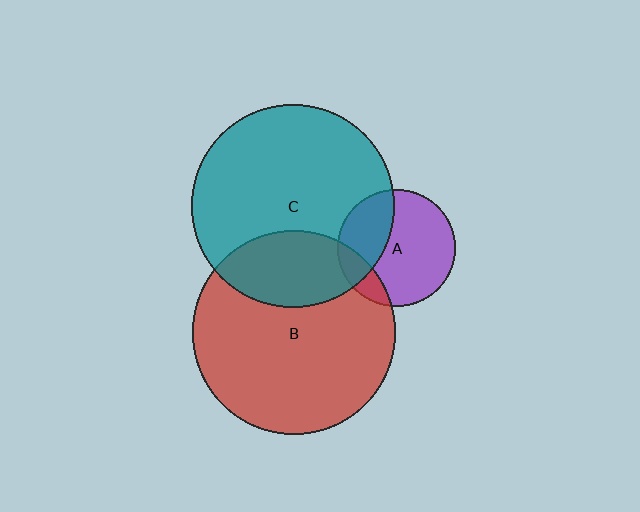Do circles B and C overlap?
Yes.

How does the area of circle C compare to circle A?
Approximately 3.0 times.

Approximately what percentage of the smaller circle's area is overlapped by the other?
Approximately 25%.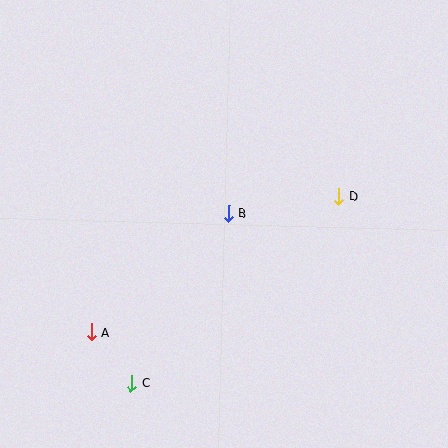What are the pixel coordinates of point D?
Point D is at (339, 196).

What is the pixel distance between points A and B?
The distance between A and B is 182 pixels.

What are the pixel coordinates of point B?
Point B is at (228, 214).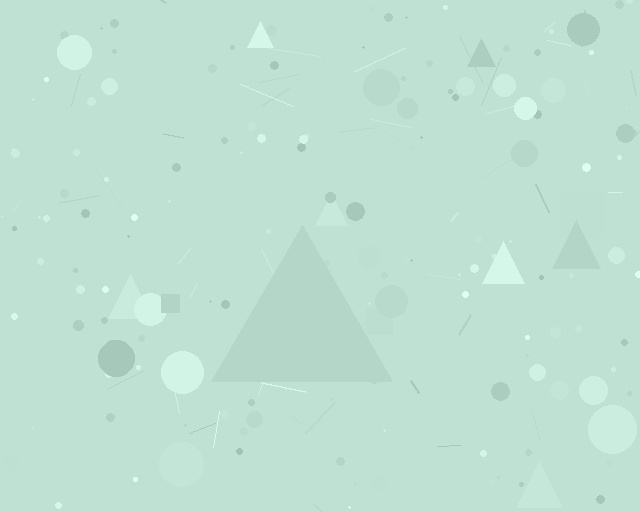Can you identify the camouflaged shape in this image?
The camouflaged shape is a triangle.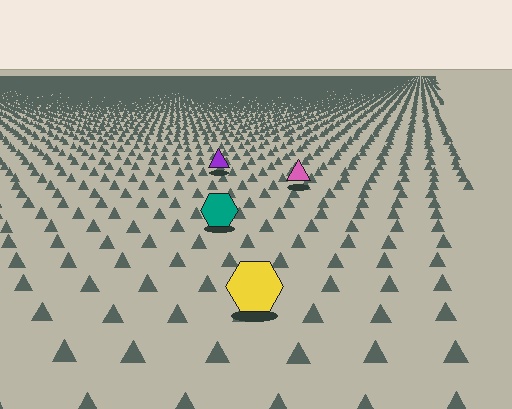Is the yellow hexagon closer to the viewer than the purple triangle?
Yes. The yellow hexagon is closer — you can tell from the texture gradient: the ground texture is coarser near it.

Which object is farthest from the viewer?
The purple triangle is farthest from the viewer. It appears smaller and the ground texture around it is denser.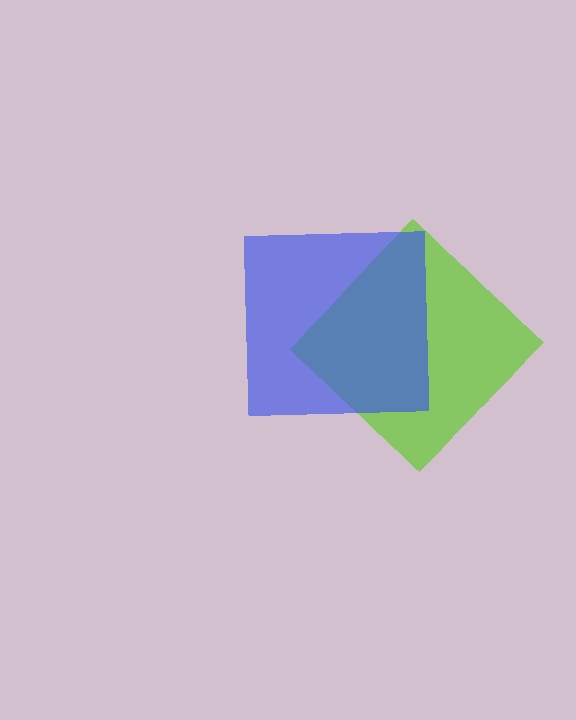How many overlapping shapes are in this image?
There are 2 overlapping shapes in the image.